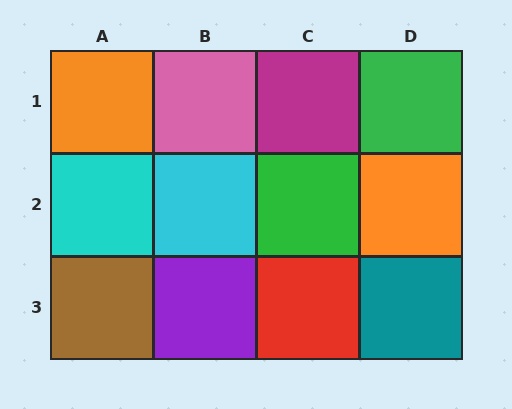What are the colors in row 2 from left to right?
Cyan, cyan, green, orange.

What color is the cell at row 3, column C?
Red.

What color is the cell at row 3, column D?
Teal.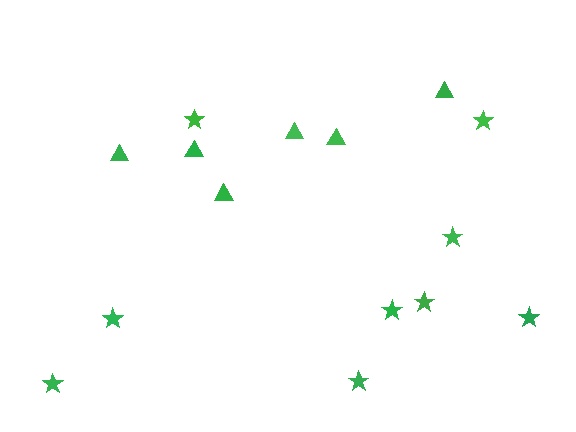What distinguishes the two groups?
There are 2 groups: one group of stars (9) and one group of triangles (6).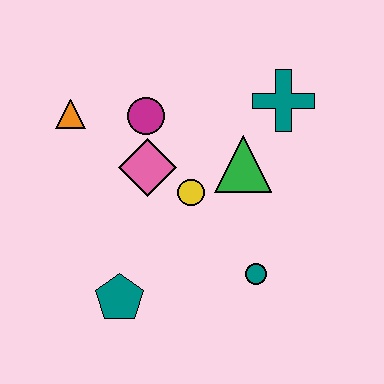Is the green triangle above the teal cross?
No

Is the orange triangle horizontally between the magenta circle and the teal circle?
No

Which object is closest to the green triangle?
The yellow circle is closest to the green triangle.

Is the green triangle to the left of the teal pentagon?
No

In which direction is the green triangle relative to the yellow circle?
The green triangle is to the right of the yellow circle.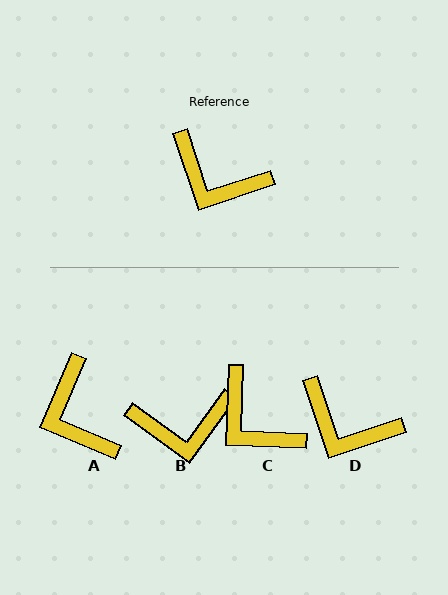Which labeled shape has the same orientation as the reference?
D.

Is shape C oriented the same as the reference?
No, it is off by about 20 degrees.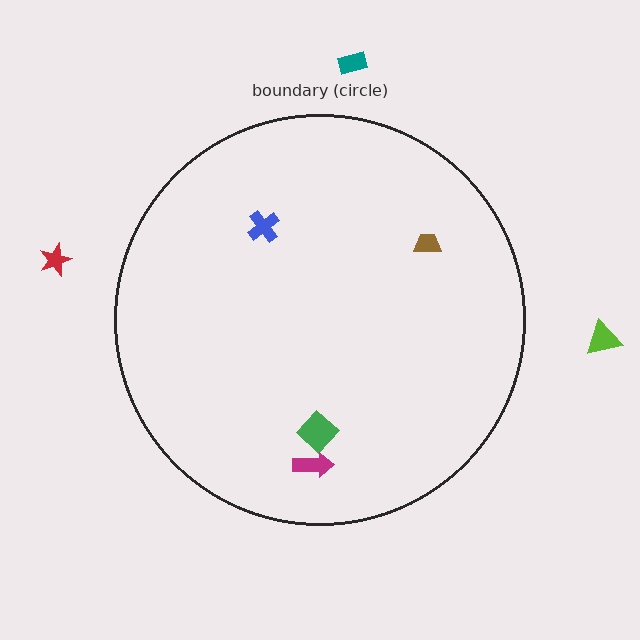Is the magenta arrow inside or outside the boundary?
Inside.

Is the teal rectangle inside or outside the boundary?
Outside.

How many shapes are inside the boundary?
4 inside, 3 outside.